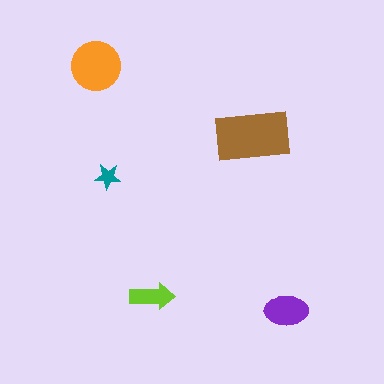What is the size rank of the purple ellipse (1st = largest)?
3rd.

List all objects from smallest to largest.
The teal star, the lime arrow, the purple ellipse, the orange circle, the brown rectangle.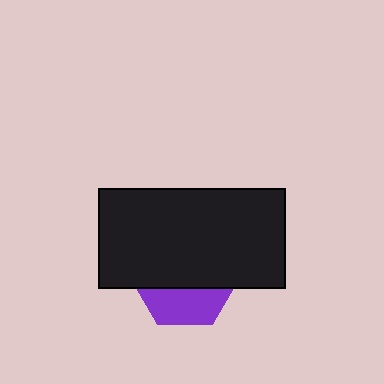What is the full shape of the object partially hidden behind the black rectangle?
The partially hidden object is a purple hexagon.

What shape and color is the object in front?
The object in front is a black rectangle.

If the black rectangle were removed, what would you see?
You would see the complete purple hexagon.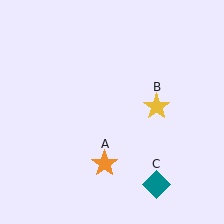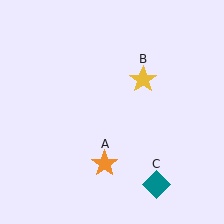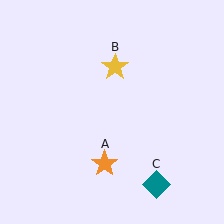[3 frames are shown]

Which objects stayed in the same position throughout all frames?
Orange star (object A) and teal diamond (object C) remained stationary.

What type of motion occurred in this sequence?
The yellow star (object B) rotated counterclockwise around the center of the scene.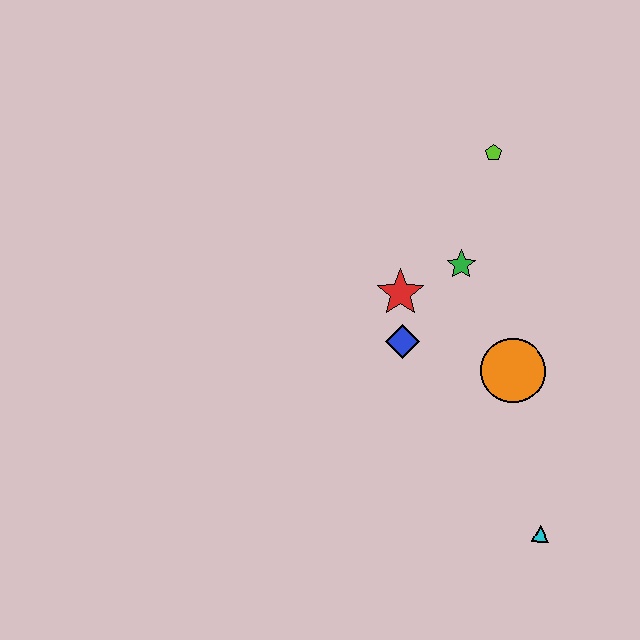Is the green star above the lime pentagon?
No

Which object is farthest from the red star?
The cyan triangle is farthest from the red star.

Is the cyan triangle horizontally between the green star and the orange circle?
No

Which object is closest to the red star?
The blue diamond is closest to the red star.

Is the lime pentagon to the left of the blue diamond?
No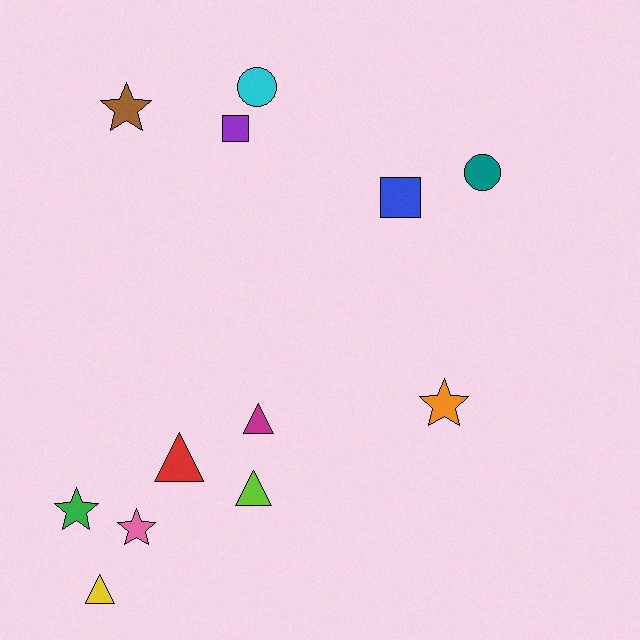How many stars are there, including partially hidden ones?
There are 4 stars.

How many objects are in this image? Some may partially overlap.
There are 12 objects.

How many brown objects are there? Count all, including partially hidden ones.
There is 1 brown object.